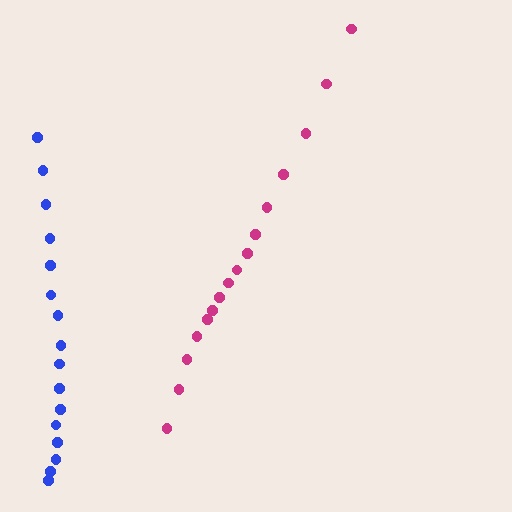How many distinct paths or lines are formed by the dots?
There are 2 distinct paths.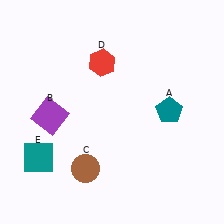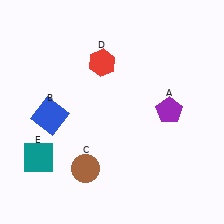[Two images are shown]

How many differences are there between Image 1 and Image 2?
There are 2 differences between the two images.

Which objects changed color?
A changed from teal to purple. B changed from purple to blue.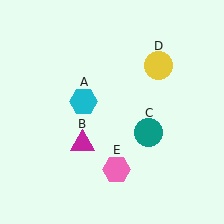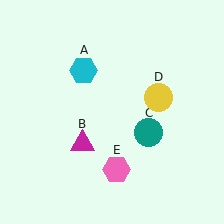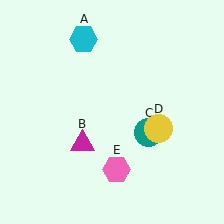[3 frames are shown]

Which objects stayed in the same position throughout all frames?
Magenta triangle (object B) and teal circle (object C) and pink hexagon (object E) remained stationary.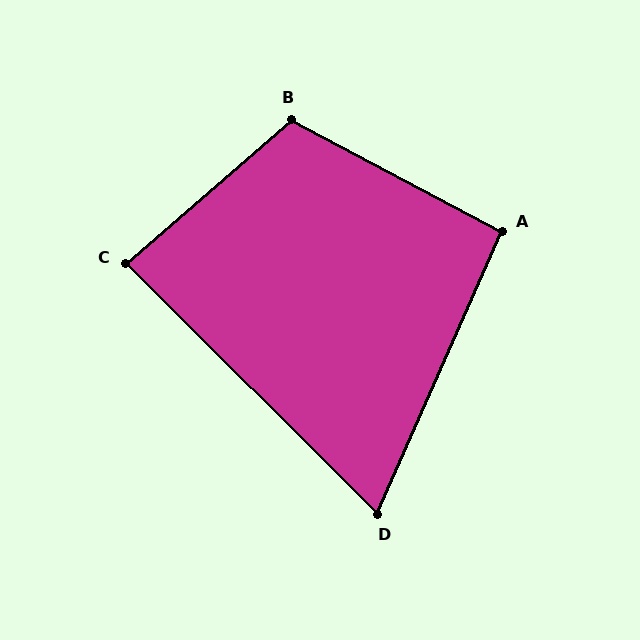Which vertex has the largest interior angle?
B, at approximately 111 degrees.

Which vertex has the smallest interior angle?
D, at approximately 69 degrees.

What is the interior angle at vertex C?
Approximately 86 degrees (approximately right).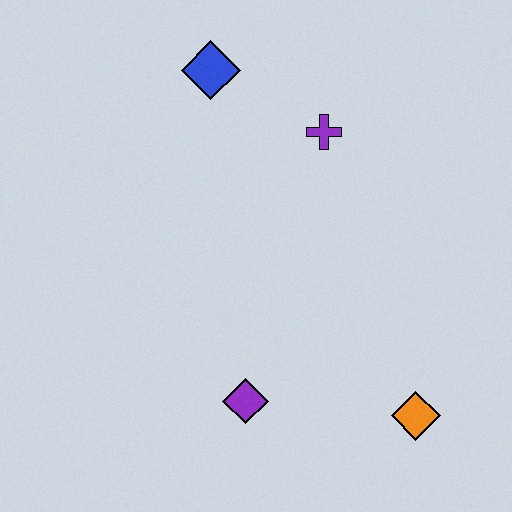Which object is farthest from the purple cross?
The orange diamond is farthest from the purple cross.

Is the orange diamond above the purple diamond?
No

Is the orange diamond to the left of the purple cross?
No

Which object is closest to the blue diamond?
The purple cross is closest to the blue diamond.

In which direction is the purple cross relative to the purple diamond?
The purple cross is above the purple diamond.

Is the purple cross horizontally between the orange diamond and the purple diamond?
Yes